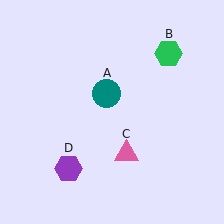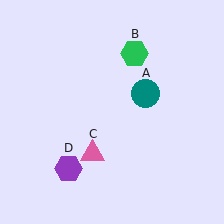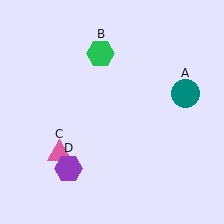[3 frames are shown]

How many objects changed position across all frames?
3 objects changed position: teal circle (object A), green hexagon (object B), pink triangle (object C).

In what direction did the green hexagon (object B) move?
The green hexagon (object B) moved left.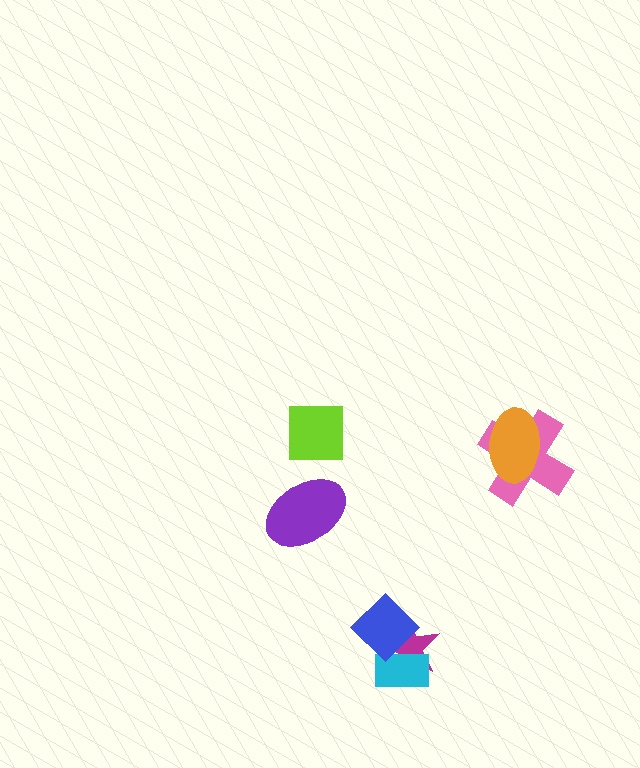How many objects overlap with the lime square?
0 objects overlap with the lime square.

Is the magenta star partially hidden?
Yes, it is partially covered by another shape.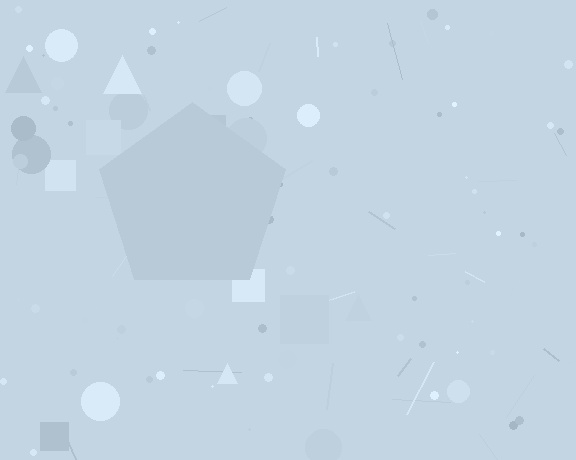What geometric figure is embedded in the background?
A pentagon is embedded in the background.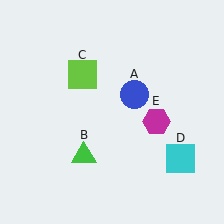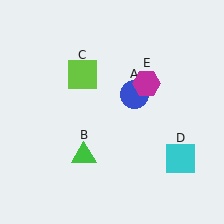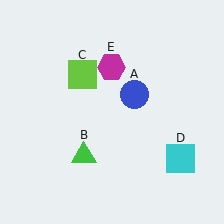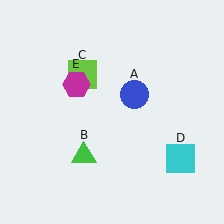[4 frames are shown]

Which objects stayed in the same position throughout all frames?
Blue circle (object A) and green triangle (object B) and lime square (object C) and cyan square (object D) remained stationary.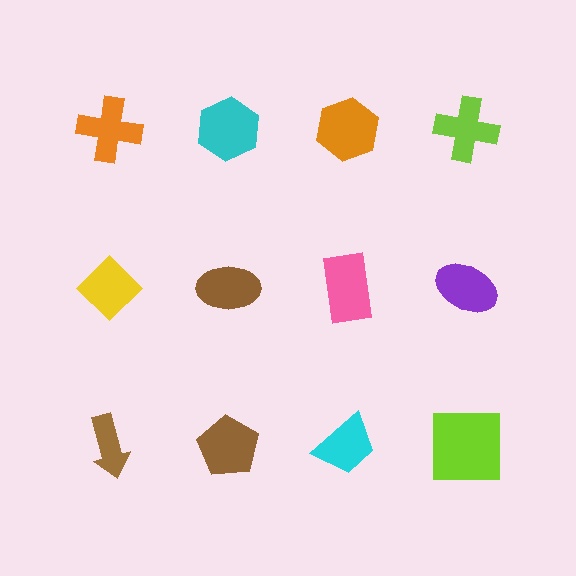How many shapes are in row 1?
4 shapes.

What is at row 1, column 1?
An orange cross.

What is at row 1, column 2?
A cyan hexagon.